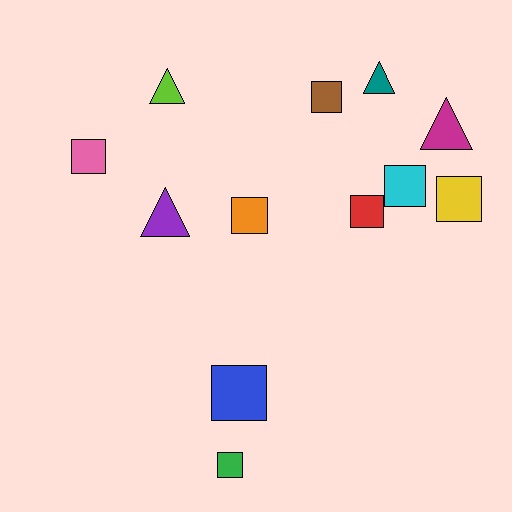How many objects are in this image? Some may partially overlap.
There are 12 objects.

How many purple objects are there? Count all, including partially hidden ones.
There is 1 purple object.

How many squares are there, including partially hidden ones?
There are 8 squares.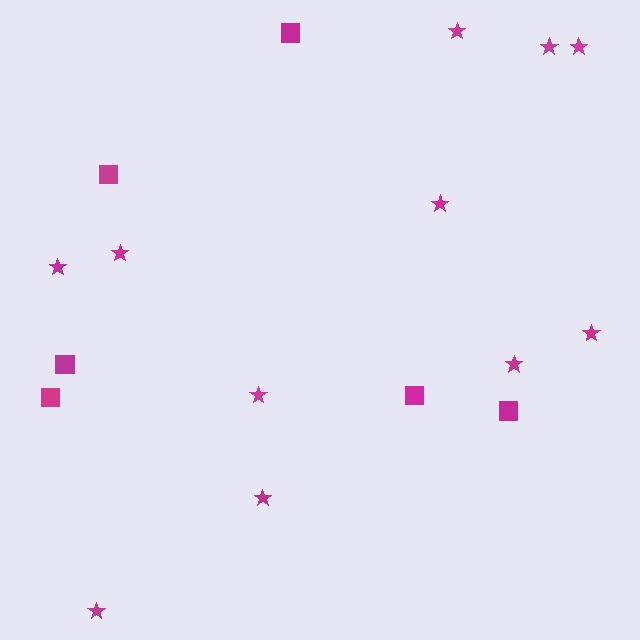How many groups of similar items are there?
There are 2 groups: one group of stars (11) and one group of squares (6).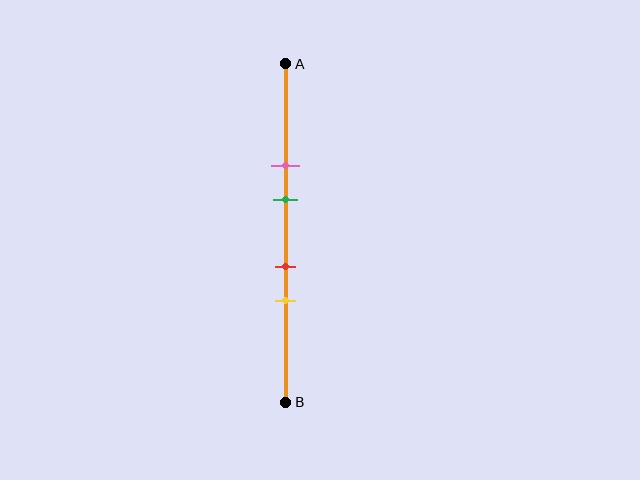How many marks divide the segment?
There are 4 marks dividing the segment.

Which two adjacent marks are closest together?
The red and yellow marks are the closest adjacent pair.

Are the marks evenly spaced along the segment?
No, the marks are not evenly spaced.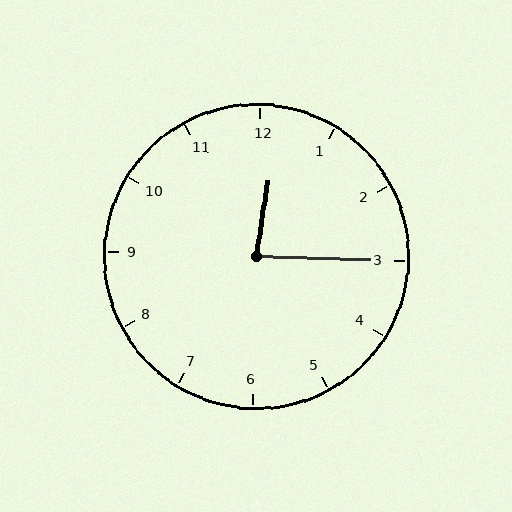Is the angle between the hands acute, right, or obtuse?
It is acute.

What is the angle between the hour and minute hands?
Approximately 82 degrees.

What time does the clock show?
12:15.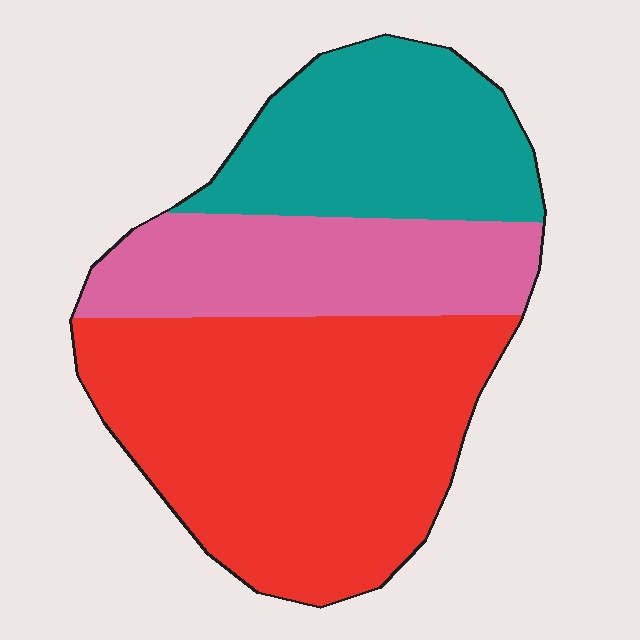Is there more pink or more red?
Red.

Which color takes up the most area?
Red, at roughly 50%.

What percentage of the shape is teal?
Teal takes up about one quarter (1/4) of the shape.